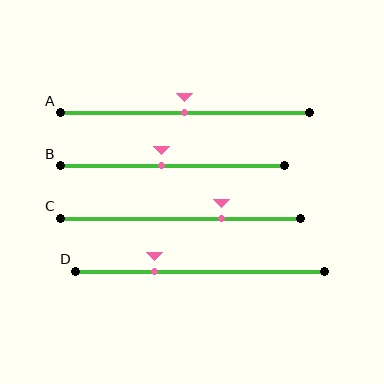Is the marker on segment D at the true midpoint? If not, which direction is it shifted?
No, the marker on segment D is shifted to the left by about 18% of the segment length.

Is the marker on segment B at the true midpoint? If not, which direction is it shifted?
No, the marker on segment B is shifted to the left by about 5% of the segment length.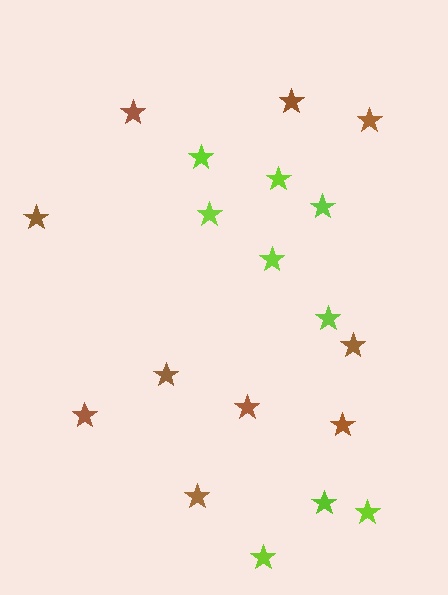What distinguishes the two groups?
There are 2 groups: one group of brown stars (10) and one group of lime stars (9).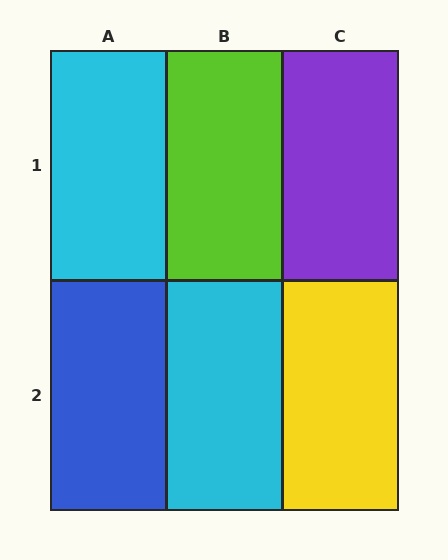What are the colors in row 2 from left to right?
Blue, cyan, yellow.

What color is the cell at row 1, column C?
Purple.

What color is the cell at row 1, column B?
Lime.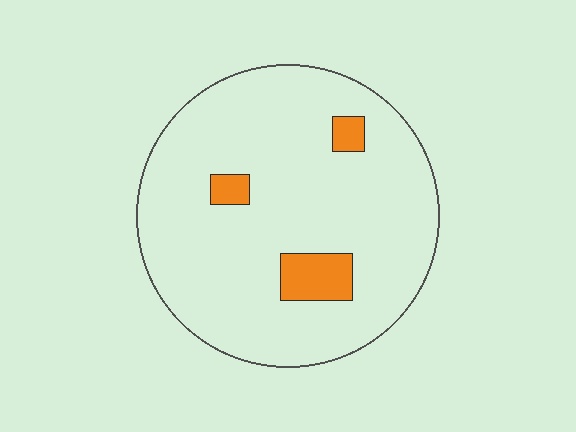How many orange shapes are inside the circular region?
3.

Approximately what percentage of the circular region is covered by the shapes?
Approximately 10%.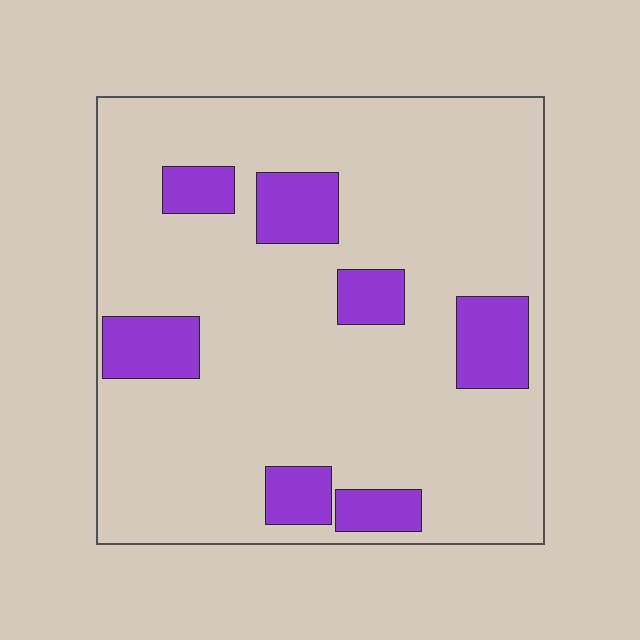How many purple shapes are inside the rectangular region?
7.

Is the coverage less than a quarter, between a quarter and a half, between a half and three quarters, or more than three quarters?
Less than a quarter.